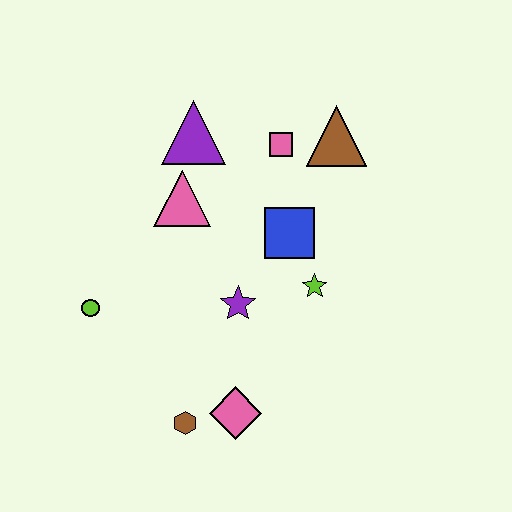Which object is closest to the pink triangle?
The purple triangle is closest to the pink triangle.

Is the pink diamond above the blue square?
No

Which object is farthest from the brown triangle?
The brown hexagon is farthest from the brown triangle.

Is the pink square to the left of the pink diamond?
No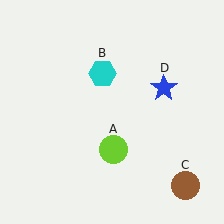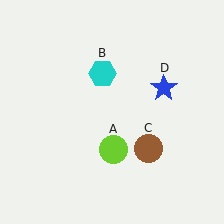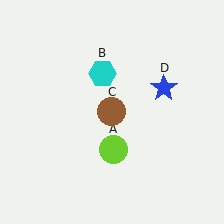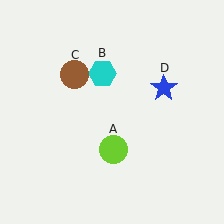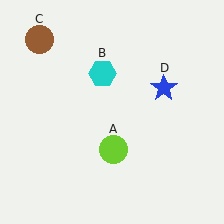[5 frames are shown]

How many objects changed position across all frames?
1 object changed position: brown circle (object C).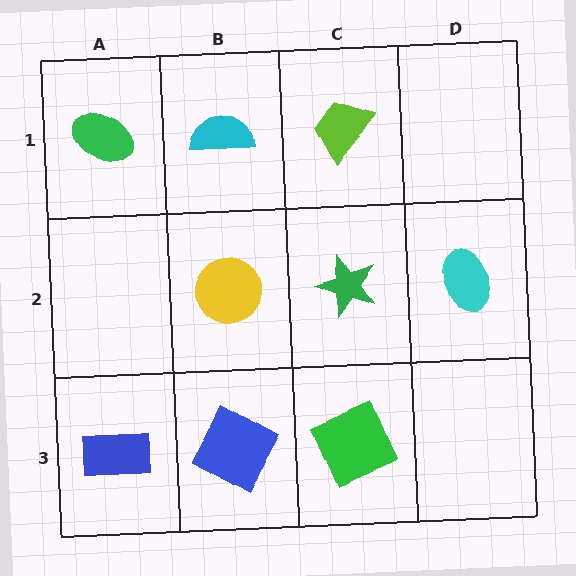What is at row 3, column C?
A green square.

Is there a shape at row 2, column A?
No, that cell is empty.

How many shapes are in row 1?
3 shapes.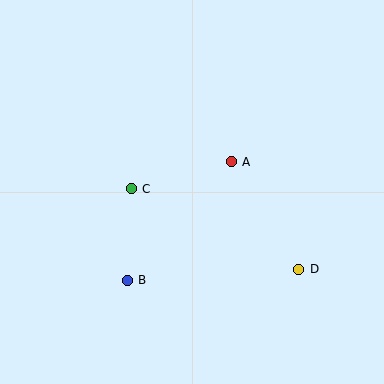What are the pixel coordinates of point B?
Point B is at (127, 280).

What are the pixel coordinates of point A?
Point A is at (231, 162).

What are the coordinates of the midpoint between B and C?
The midpoint between B and C is at (129, 235).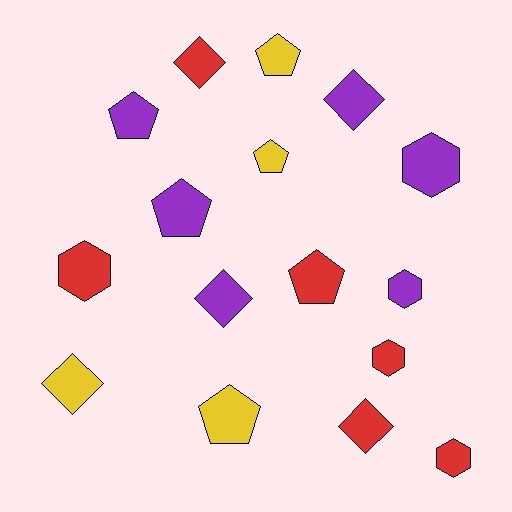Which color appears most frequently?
Red, with 6 objects.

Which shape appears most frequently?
Pentagon, with 6 objects.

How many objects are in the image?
There are 16 objects.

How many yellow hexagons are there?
There are no yellow hexagons.